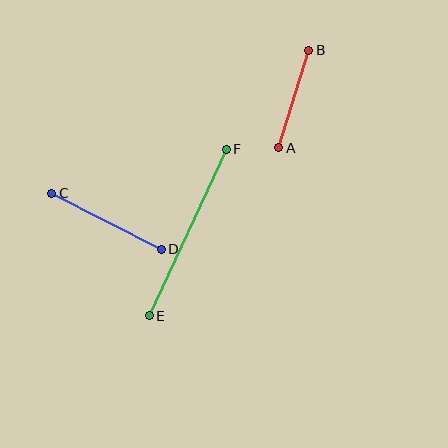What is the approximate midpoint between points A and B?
The midpoint is at approximately (294, 99) pixels.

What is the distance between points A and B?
The distance is approximately 102 pixels.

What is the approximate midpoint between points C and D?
The midpoint is at approximately (107, 221) pixels.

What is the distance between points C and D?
The distance is approximately 123 pixels.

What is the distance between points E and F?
The distance is approximately 183 pixels.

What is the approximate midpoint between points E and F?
The midpoint is at approximately (188, 233) pixels.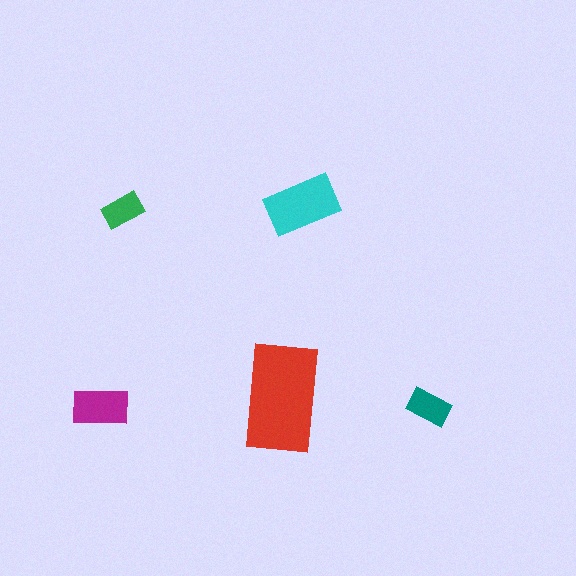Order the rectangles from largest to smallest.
the red one, the cyan one, the magenta one, the teal one, the green one.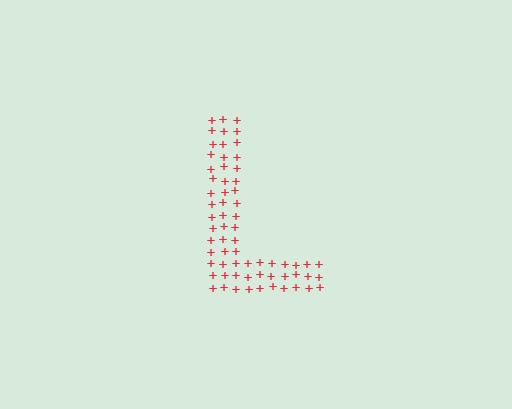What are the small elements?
The small elements are plus signs.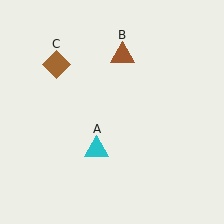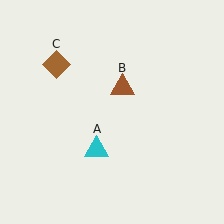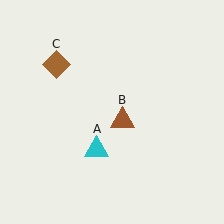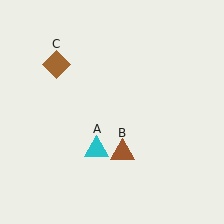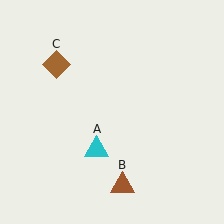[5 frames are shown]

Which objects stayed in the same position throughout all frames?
Cyan triangle (object A) and brown diamond (object C) remained stationary.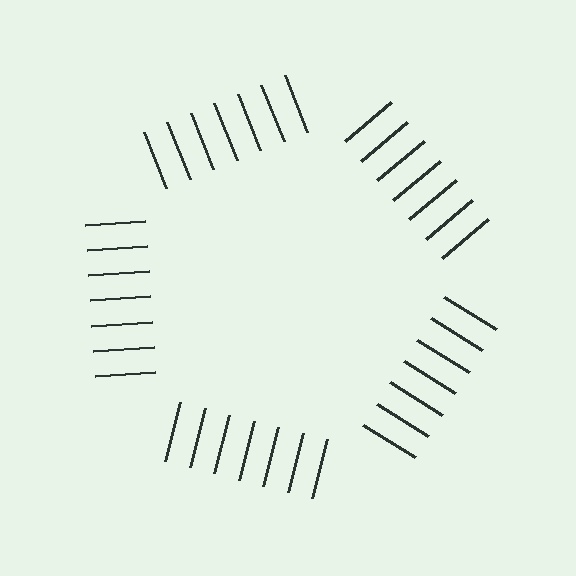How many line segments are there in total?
35 — 7 along each of the 5 edges.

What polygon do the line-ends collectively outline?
An illusory pentagon — the line segments terminate on its edges but no continuous stroke is drawn.